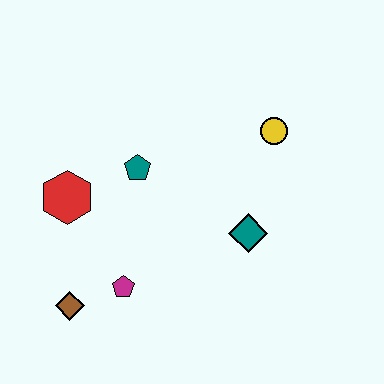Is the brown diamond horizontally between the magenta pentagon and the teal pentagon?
No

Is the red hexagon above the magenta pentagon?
Yes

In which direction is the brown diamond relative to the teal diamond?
The brown diamond is to the left of the teal diamond.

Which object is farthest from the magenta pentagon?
The yellow circle is farthest from the magenta pentagon.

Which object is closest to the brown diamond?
The magenta pentagon is closest to the brown diamond.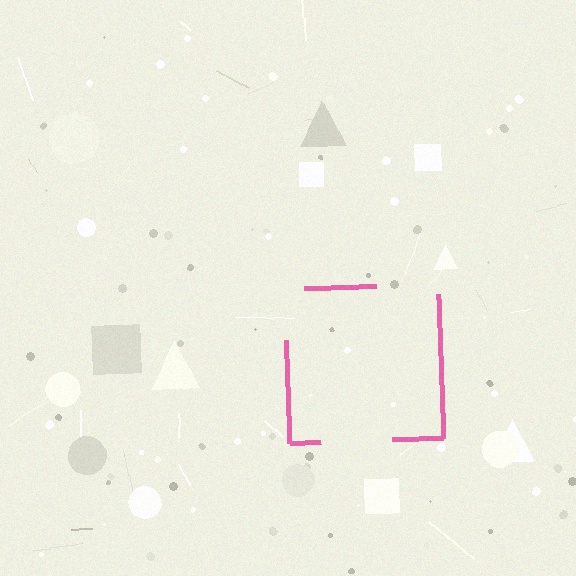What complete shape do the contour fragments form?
The contour fragments form a square.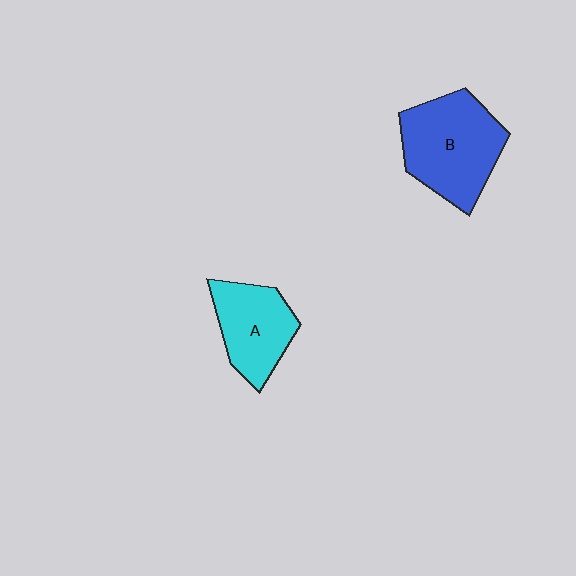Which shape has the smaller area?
Shape A (cyan).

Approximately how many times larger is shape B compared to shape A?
Approximately 1.4 times.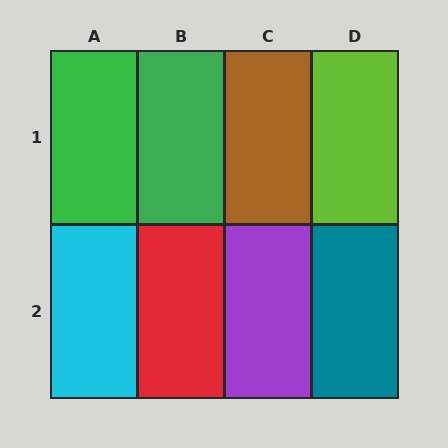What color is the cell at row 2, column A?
Cyan.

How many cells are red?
1 cell is red.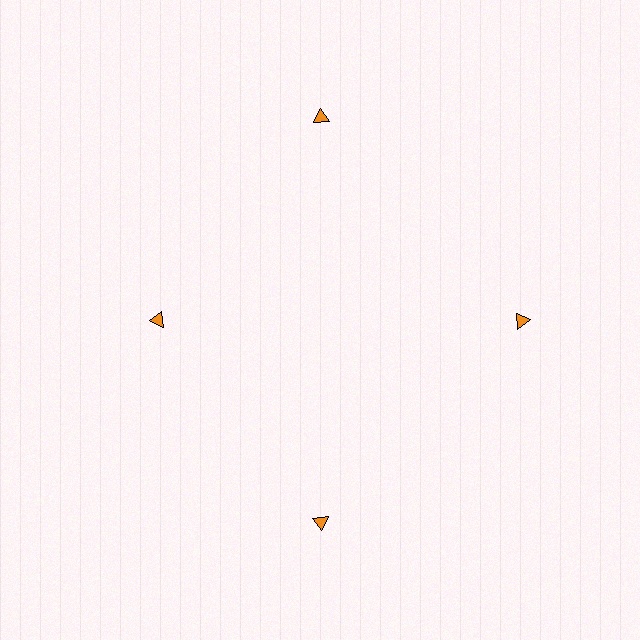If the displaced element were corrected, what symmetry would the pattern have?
It would have 4-fold rotational symmetry — the pattern would map onto itself every 90 degrees.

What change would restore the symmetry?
The symmetry would be restored by moving it outward, back onto the ring so that all 4 triangles sit at equal angles and equal distance from the center.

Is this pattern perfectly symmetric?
No. The 4 orange triangles are arranged in a ring, but one element near the 9 o'clock position is pulled inward toward the center, breaking the 4-fold rotational symmetry.